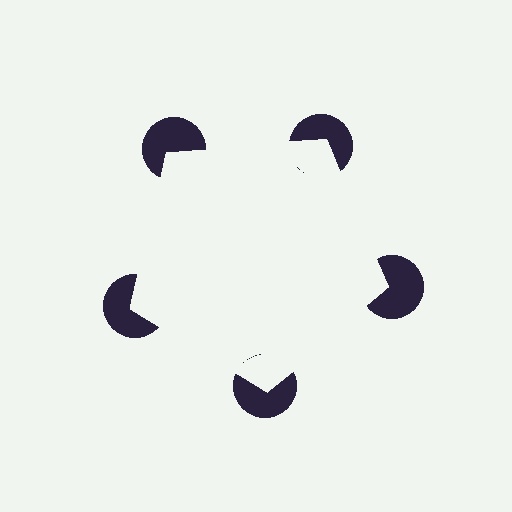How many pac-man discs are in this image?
There are 5 — one at each vertex of the illusory pentagon.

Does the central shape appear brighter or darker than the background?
It typically appears slightly brighter than the background, even though no actual brightness change is drawn.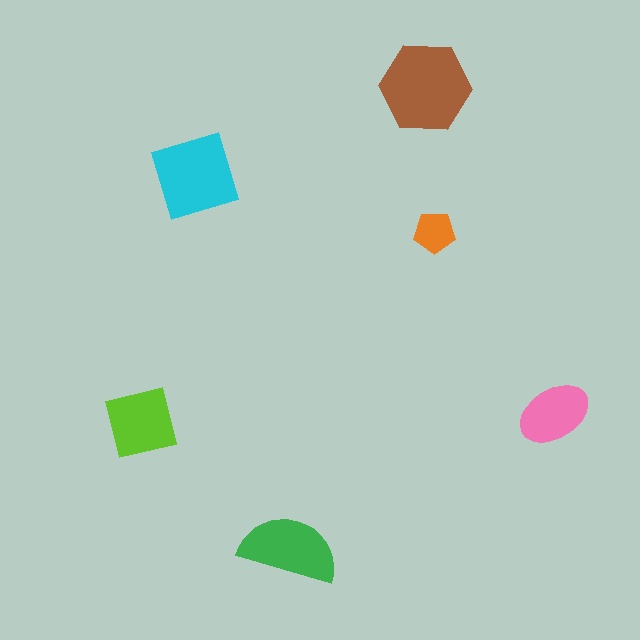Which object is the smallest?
The orange pentagon.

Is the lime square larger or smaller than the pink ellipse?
Larger.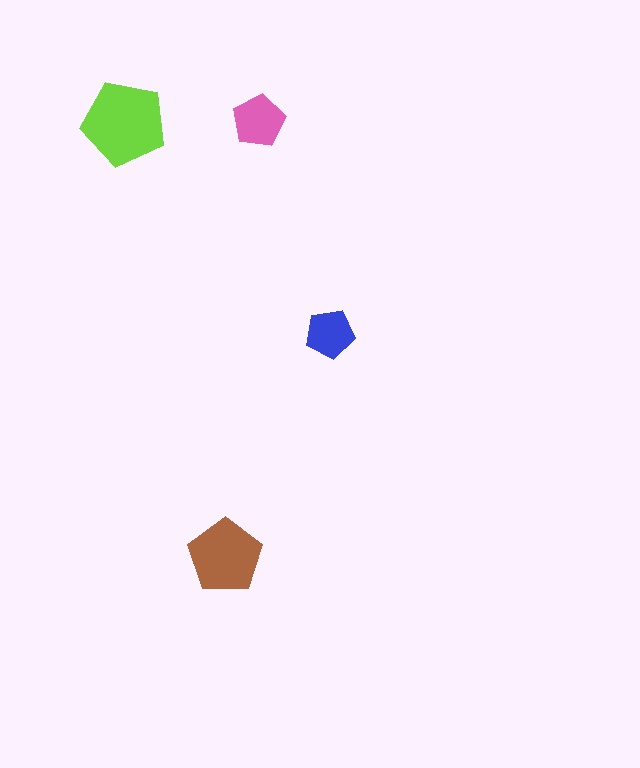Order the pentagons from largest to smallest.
the lime one, the brown one, the pink one, the blue one.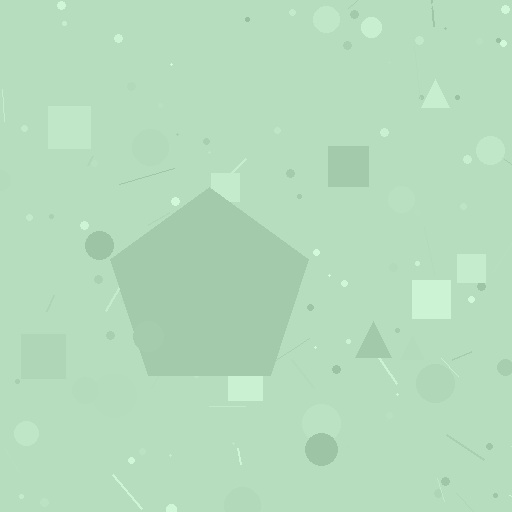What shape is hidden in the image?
A pentagon is hidden in the image.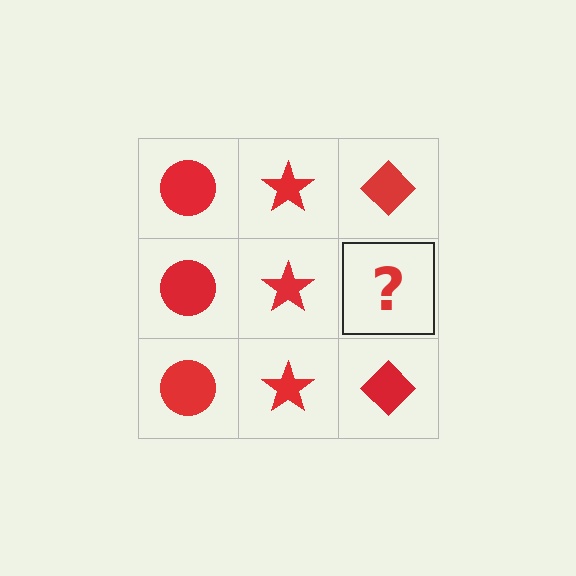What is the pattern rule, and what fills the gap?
The rule is that each column has a consistent shape. The gap should be filled with a red diamond.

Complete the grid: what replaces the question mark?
The question mark should be replaced with a red diamond.